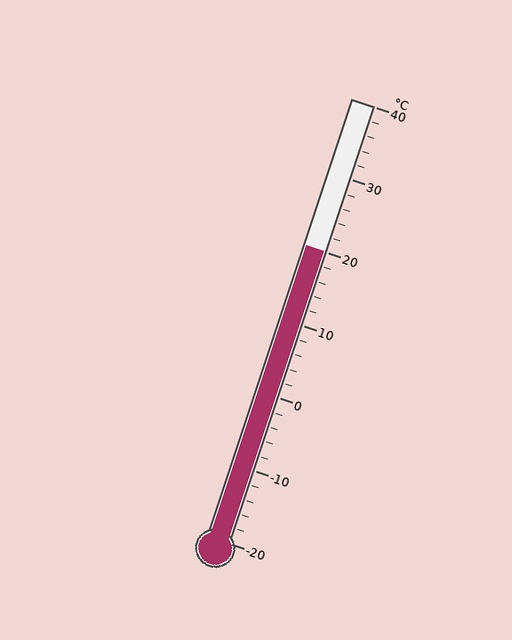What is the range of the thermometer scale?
The thermometer scale ranges from -20°C to 40°C.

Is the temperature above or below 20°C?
The temperature is at 20°C.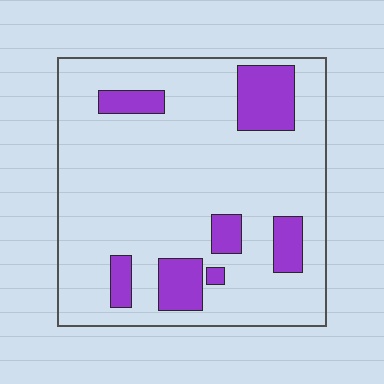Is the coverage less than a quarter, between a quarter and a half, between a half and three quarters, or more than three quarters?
Less than a quarter.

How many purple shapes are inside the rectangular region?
7.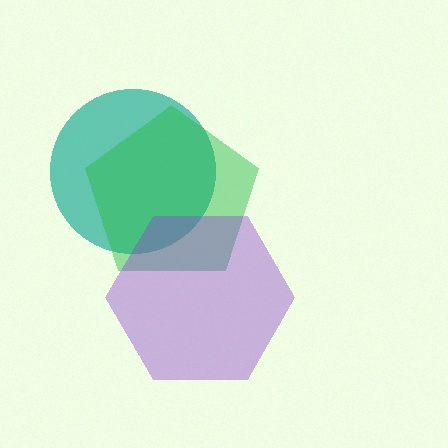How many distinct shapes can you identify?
There are 3 distinct shapes: a teal circle, a green pentagon, a purple hexagon.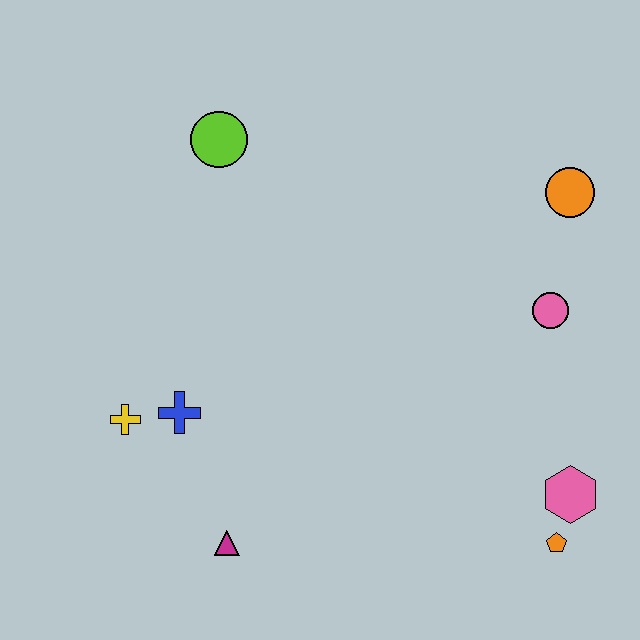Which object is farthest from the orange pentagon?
The lime circle is farthest from the orange pentagon.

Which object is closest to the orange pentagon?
The pink hexagon is closest to the orange pentagon.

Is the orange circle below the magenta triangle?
No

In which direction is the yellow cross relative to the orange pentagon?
The yellow cross is to the left of the orange pentagon.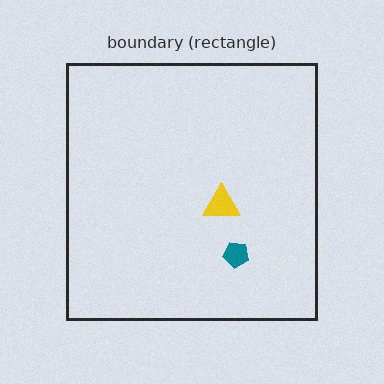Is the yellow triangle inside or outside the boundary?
Inside.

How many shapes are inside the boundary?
2 inside, 0 outside.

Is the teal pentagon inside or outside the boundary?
Inside.